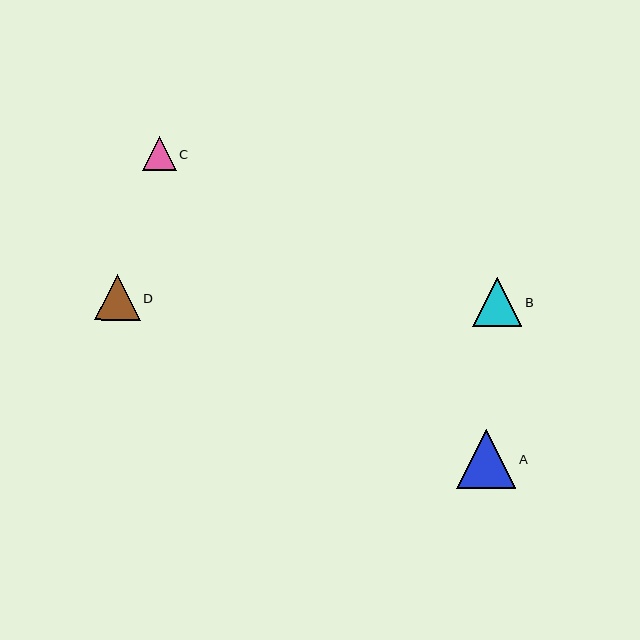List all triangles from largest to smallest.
From largest to smallest: A, B, D, C.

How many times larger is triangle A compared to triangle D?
Triangle A is approximately 1.3 times the size of triangle D.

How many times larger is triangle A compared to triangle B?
Triangle A is approximately 1.2 times the size of triangle B.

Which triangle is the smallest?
Triangle C is the smallest with a size of approximately 34 pixels.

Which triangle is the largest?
Triangle A is the largest with a size of approximately 59 pixels.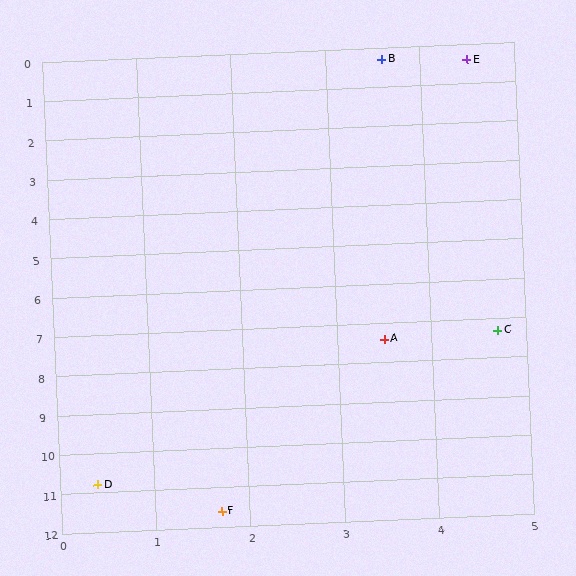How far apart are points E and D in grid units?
Points E and D are about 11.2 grid units apart.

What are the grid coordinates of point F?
Point F is at approximately (1.7, 11.6).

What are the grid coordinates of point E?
Point E is at approximately (4.5, 0.4).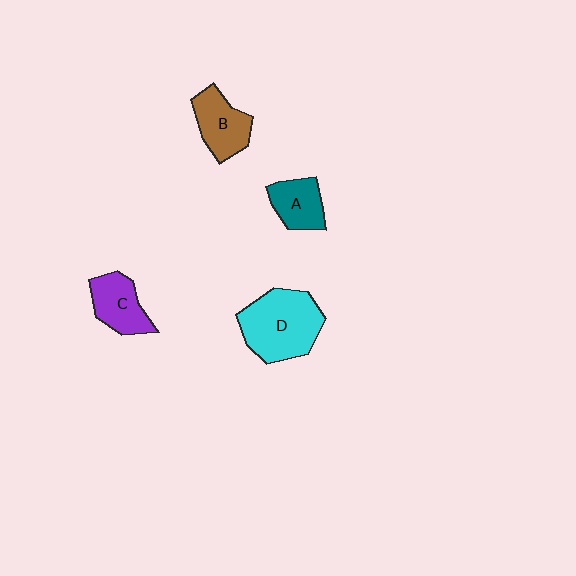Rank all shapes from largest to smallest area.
From largest to smallest: D (cyan), B (brown), C (purple), A (teal).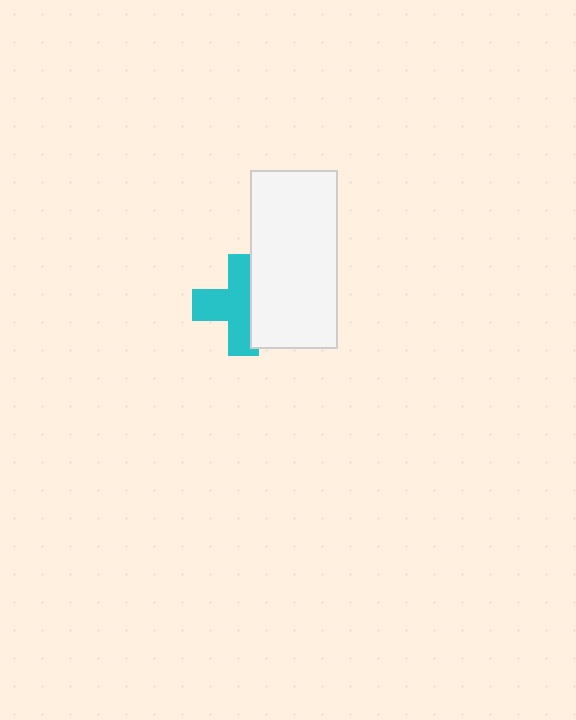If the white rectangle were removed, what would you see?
You would see the complete cyan cross.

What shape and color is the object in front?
The object in front is a white rectangle.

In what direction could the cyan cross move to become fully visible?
The cyan cross could move left. That would shift it out from behind the white rectangle entirely.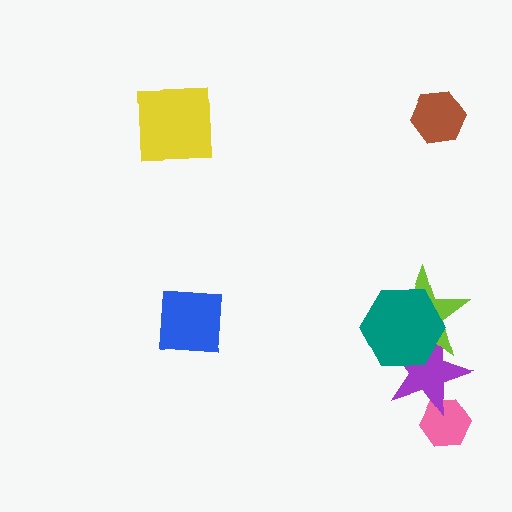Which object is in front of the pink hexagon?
The purple star is in front of the pink hexagon.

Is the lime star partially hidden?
Yes, it is partially covered by another shape.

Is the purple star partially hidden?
Yes, it is partially covered by another shape.